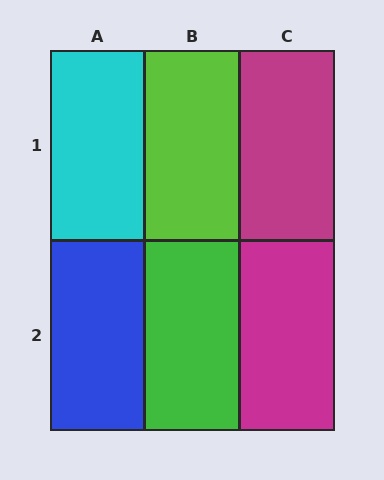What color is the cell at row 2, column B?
Green.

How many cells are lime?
1 cell is lime.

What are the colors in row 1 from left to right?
Cyan, lime, magenta.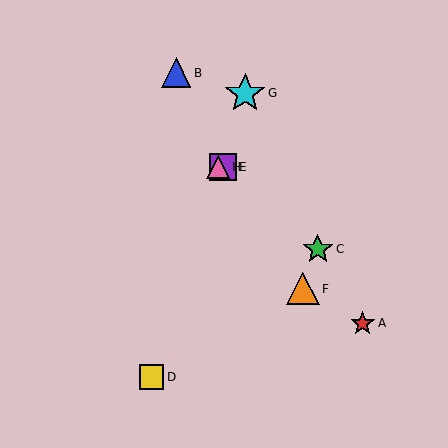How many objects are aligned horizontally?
2 objects (E, H) are aligned horizontally.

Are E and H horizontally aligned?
Yes, both are at y≈167.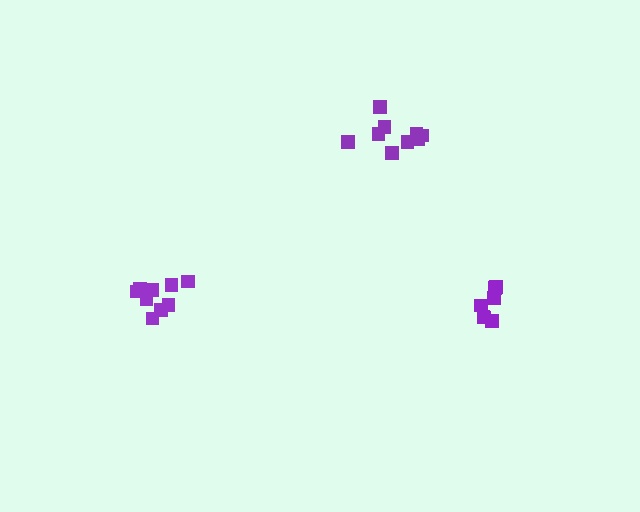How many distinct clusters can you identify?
There are 3 distinct clusters.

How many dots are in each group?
Group 1: 9 dots, Group 2: 7 dots, Group 3: 9 dots (25 total).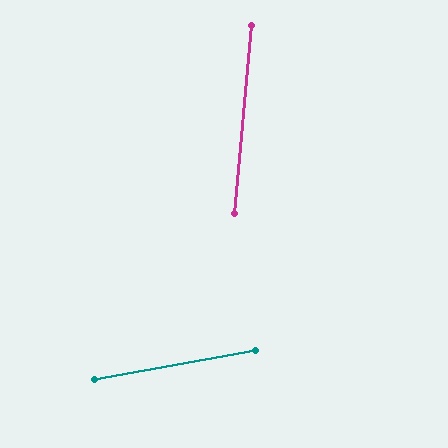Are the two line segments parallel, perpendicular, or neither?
Neither parallel nor perpendicular — they differ by about 74°.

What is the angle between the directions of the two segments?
Approximately 74 degrees.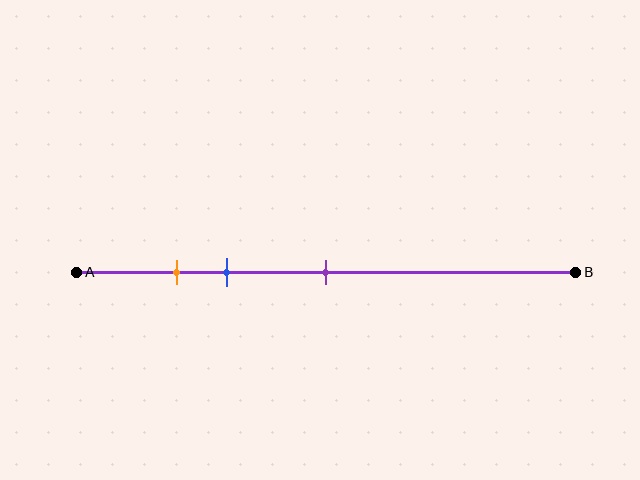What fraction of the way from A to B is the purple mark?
The purple mark is approximately 50% (0.5) of the way from A to B.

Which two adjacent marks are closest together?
The orange and blue marks are the closest adjacent pair.